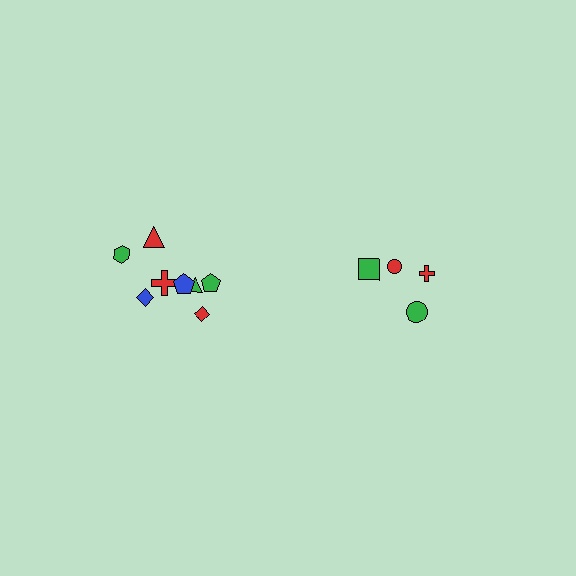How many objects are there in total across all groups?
There are 12 objects.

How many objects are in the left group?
There are 8 objects.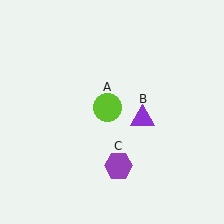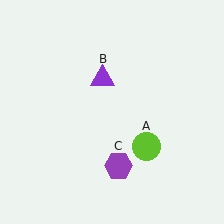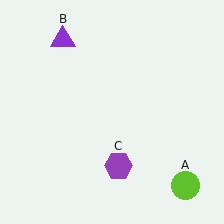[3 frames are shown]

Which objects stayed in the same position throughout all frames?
Purple hexagon (object C) remained stationary.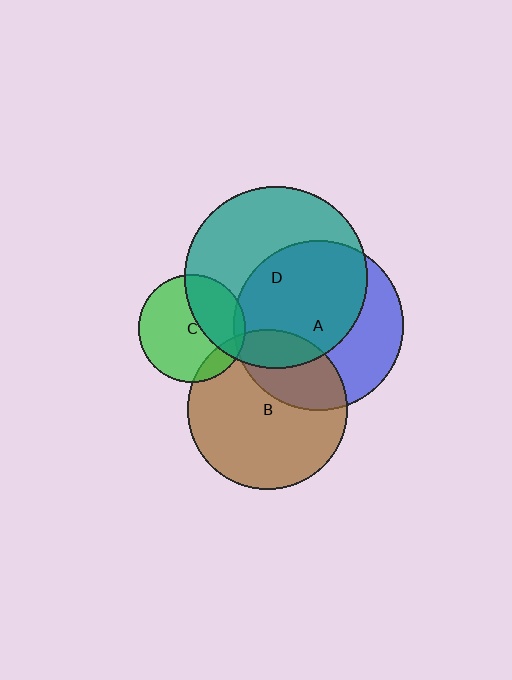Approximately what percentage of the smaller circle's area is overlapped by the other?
Approximately 15%.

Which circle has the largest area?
Circle D (teal).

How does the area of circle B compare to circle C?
Approximately 2.2 times.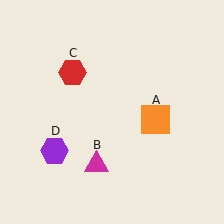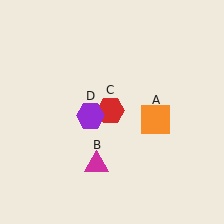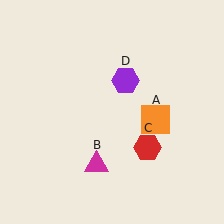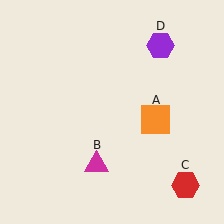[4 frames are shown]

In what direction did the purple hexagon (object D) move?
The purple hexagon (object D) moved up and to the right.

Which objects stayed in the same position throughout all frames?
Orange square (object A) and magenta triangle (object B) remained stationary.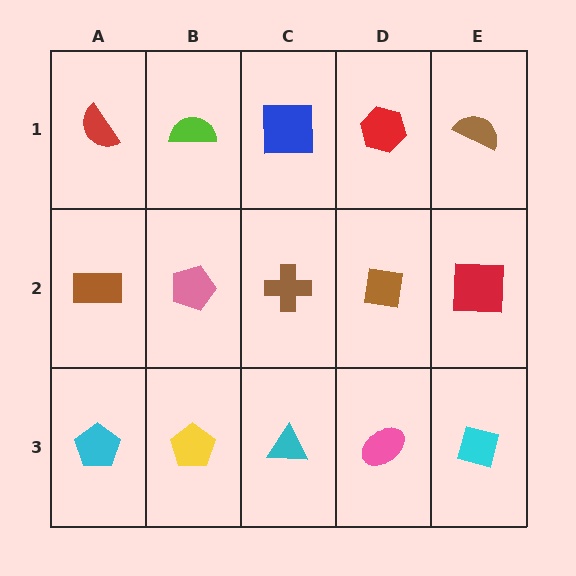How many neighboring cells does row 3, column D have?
3.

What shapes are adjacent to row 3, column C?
A brown cross (row 2, column C), a yellow pentagon (row 3, column B), a pink ellipse (row 3, column D).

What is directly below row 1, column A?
A brown rectangle.